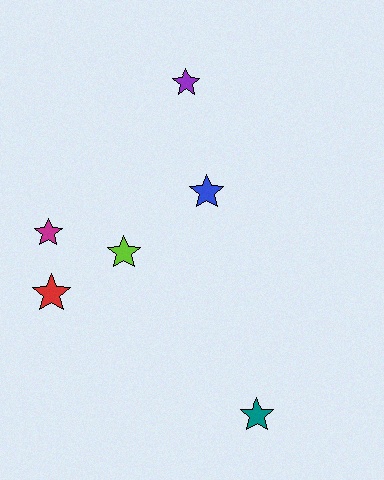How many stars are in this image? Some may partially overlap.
There are 6 stars.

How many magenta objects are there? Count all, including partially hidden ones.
There is 1 magenta object.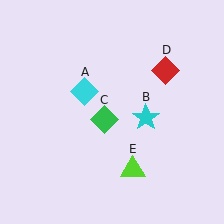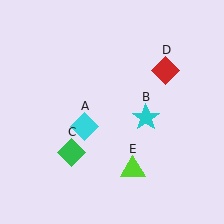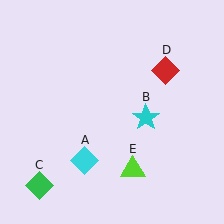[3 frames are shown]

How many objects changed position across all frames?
2 objects changed position: cyan diamond (object A), green diamond (object C).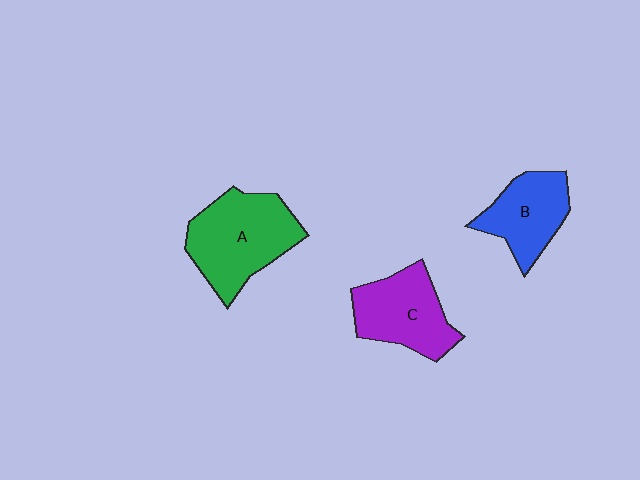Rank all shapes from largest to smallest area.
From largest to smallest: A (green), C (purple), B (blue).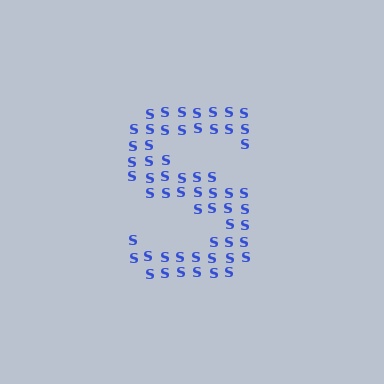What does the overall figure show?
The overall figure shows the letter S.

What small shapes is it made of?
It is made of small letter S's.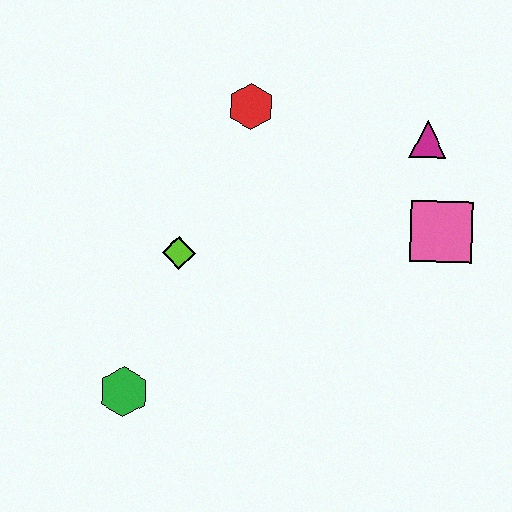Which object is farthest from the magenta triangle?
The green hexagon is farthest from the magenta triangle.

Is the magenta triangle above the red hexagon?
No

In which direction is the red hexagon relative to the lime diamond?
The red hexagon is above the lime diamond.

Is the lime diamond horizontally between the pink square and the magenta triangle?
No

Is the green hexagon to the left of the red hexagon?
Yes